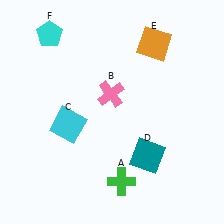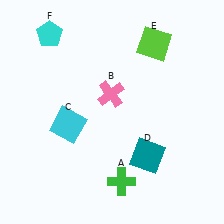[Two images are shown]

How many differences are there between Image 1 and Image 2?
There is 1 difference between the two images.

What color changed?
The square (E) changed from orange in Image 1 to lime in Image 2.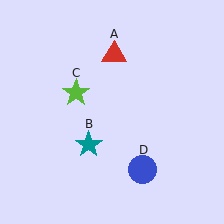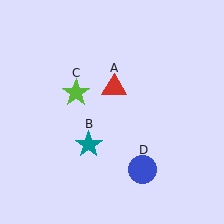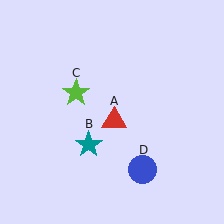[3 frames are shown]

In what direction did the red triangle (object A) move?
The red triangle (object A) moved down.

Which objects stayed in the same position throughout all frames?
Teal star (object B) and lime star (object C) and blue circle (object D) remained stationary.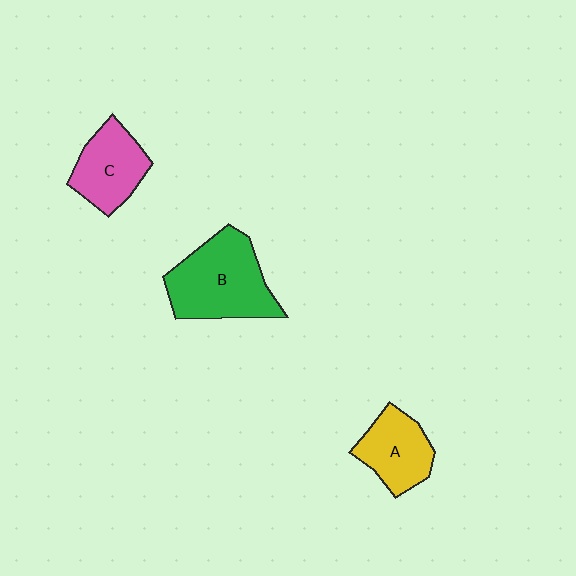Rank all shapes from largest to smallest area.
From largest to smallest: B (green), C (pink), A (yellow).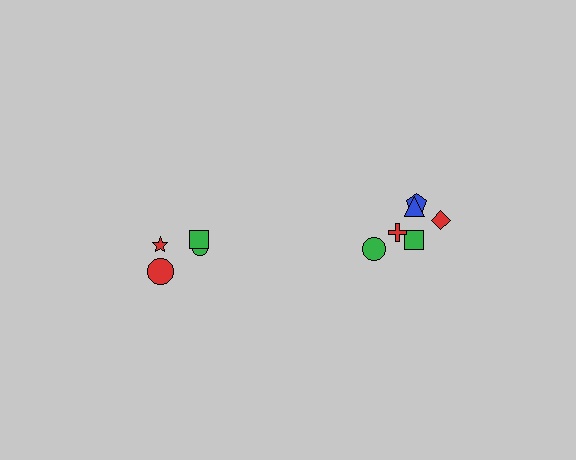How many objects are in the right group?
There are 6 objects.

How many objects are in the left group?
There are 4 objects.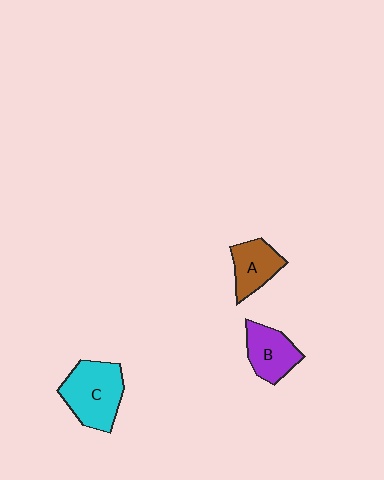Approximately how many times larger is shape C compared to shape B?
Approximately 1.4 times.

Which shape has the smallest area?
Shape A (brown).